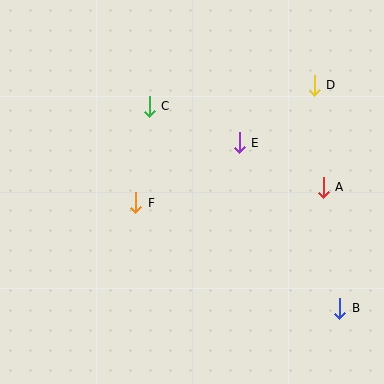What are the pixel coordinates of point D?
Point D is at (314, 85).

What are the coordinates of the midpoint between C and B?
The midpoint between C and B is at (245, 207).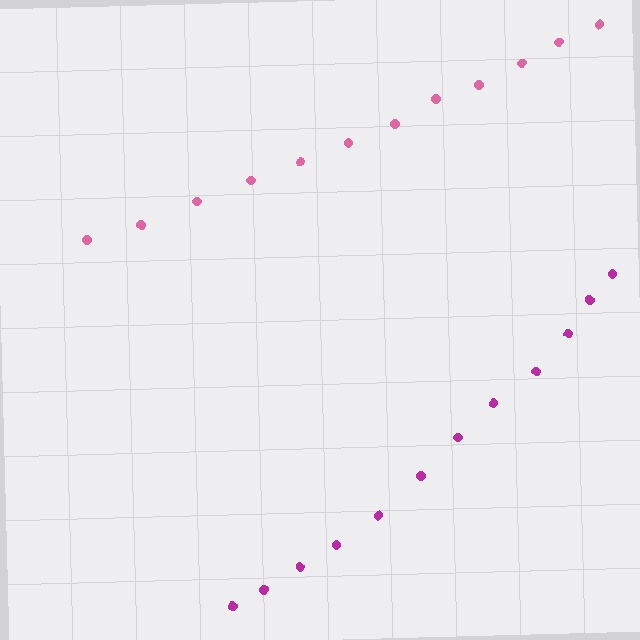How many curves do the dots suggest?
There are 2 distinct paths.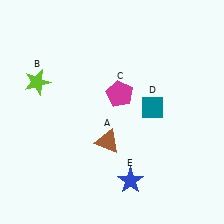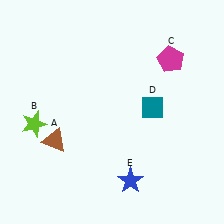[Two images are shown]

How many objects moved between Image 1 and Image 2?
3 objects moved between the two images.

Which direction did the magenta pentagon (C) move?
The magenta pentagon (C) moved right.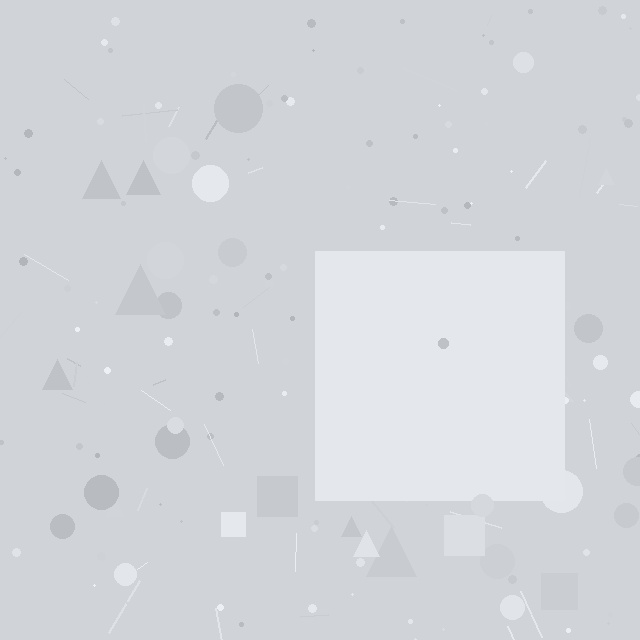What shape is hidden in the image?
A square is hidden in the image.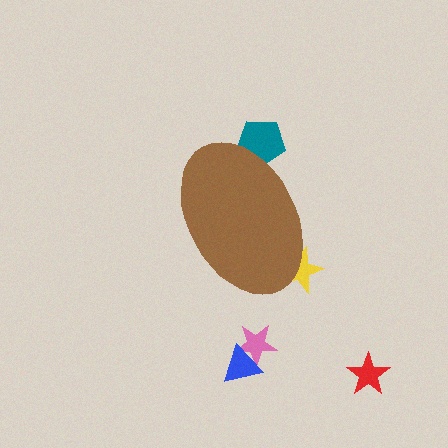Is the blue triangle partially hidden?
No, the blue triangle is fully visible.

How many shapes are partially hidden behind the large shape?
2 shapes are partially hidden.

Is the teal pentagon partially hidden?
Yes, the teal pentagon is partially hidden behind the brown ellipse.